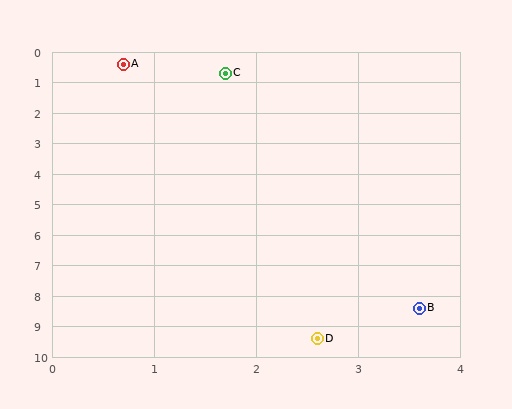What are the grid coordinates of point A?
Point A is at approximately (0.7, 0.4).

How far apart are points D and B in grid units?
Points D and B are about 1.4 grid units apart.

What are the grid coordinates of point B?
Point B is at approximately (3.6, 8.4).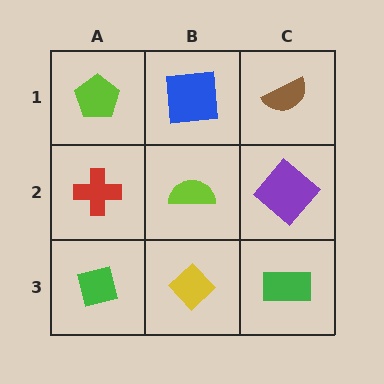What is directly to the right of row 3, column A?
A yellow diamond.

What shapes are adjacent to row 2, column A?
A lime pentagon (row 1, column A), a green square (row 3, column A), a lime semicircle (row 2, column B).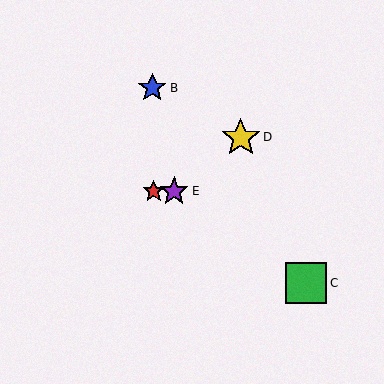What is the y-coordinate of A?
Object A is at y≈191.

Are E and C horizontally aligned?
No, E is at y≈191 and C is at y≈283.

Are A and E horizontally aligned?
Yes, both are at y≈191.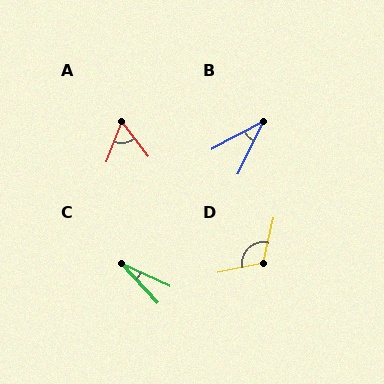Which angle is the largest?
D, at approximately 115 degrees.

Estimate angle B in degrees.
Approximately 36 degrees.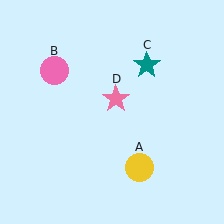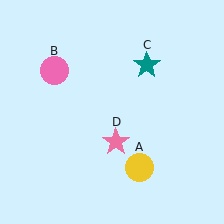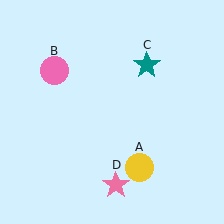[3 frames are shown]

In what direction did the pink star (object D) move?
The pink star (object D) moved down.